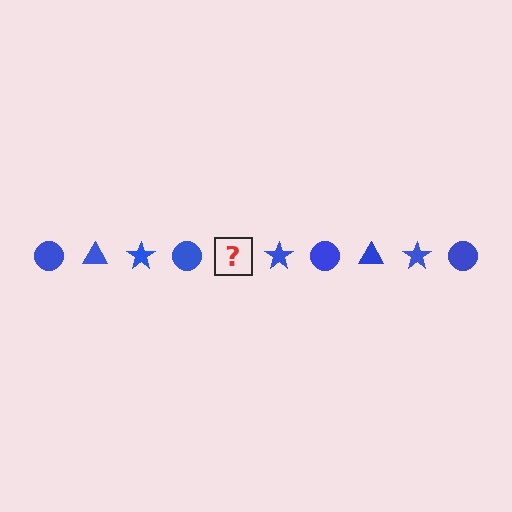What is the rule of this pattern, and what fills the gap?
The rule is that the pattern cycles through circle, triangle, star shapes in blue. The gap should be filled with a blue triangle.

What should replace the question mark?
The question mark should be replaced with a blue triangle.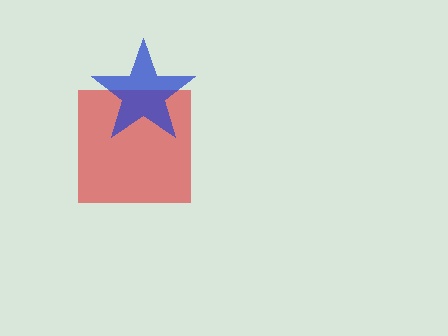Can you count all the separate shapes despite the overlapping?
Yes, there are 2 separate shapes.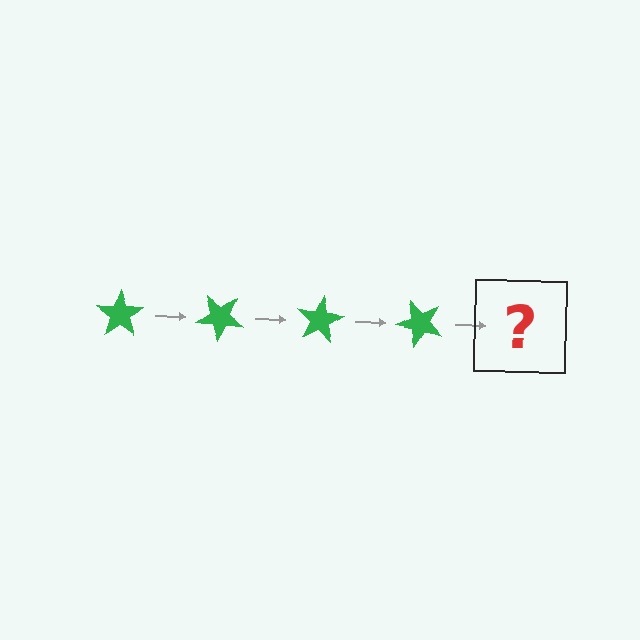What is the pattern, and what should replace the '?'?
The pattern is that the star rotates 40 degrees each step. The '?' should be a green star rotated 160 degrees.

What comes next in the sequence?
The next element should be a green star rotated 160 degrees.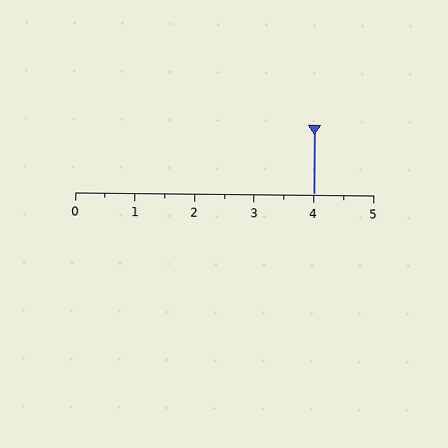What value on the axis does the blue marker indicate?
The marker indicates approximately 4.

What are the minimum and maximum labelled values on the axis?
The axis runs from 0 to 5.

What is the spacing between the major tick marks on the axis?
The major ticks are spaced 1 apart.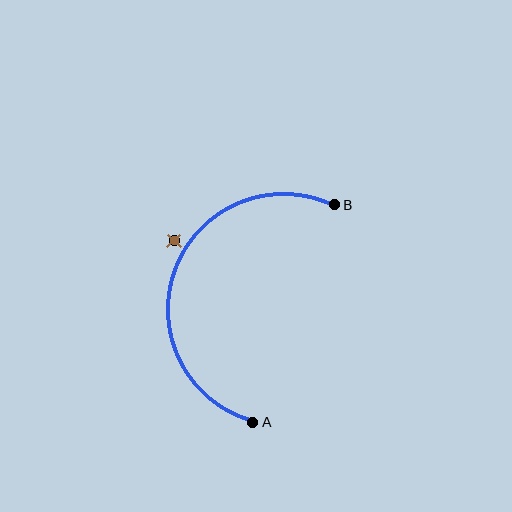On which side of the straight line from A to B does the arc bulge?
The arc bulges to the left of the straight line connecting A and B.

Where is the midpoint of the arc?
The arc midpoint is the point on the curve farthest from the straight line joining A and B. It sits to the left of that line.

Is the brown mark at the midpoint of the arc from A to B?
No — the brown mark does not lie on the arc at all. It sits slightly outside the curve.